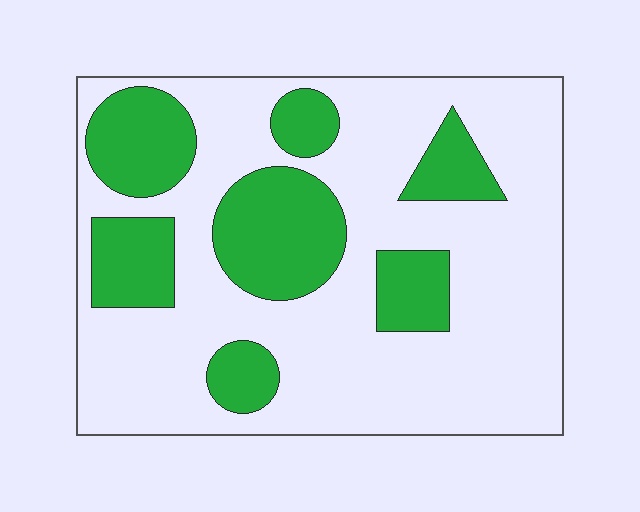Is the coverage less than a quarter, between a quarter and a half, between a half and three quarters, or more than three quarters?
Between a quarter and a half.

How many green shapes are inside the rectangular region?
7.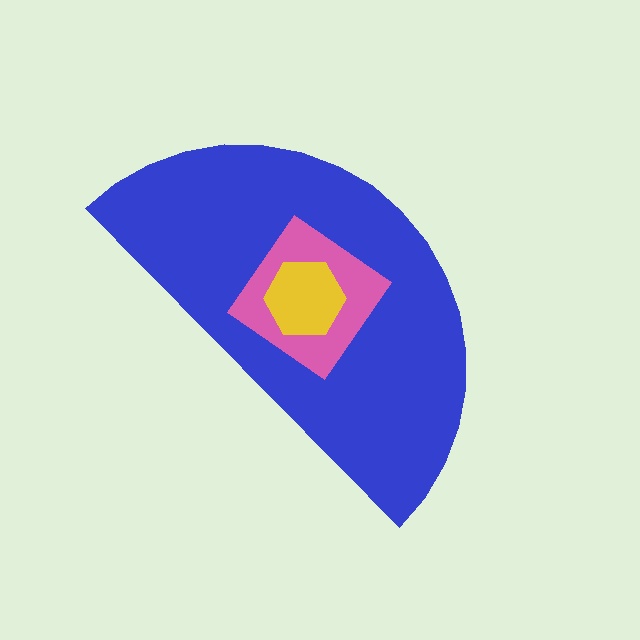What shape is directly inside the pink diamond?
The yellow hexagon.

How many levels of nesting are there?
3.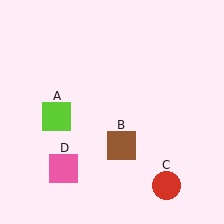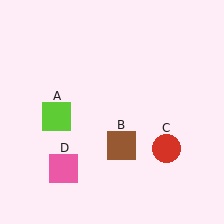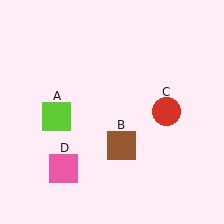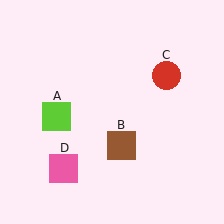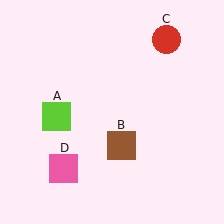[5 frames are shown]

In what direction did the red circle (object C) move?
The red circle (object C) moved up.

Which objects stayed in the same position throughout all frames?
Lime square (object A) and brown square (object B) and pink square (object D) remained stationary.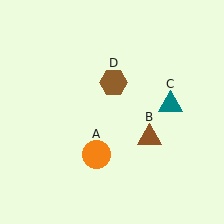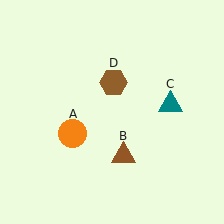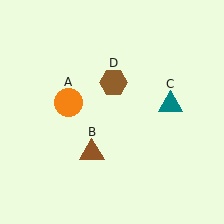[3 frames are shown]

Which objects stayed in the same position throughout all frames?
Teal triangle (object C) and brown hexagon (object D) remained stationary.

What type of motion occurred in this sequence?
The orange circle (object A), brown triangle (object B) rotated clockwise around the center of the scene.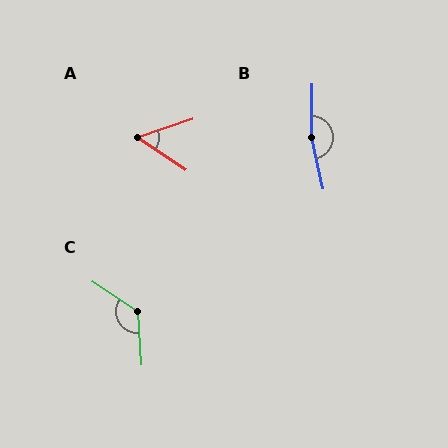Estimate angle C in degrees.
Approximately 127 degrees.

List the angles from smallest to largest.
A (52°), C (127°), B (166°).